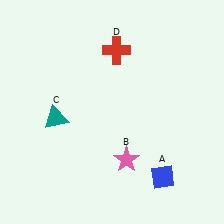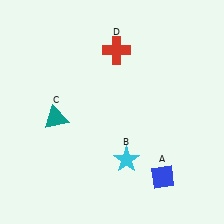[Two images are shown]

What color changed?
The star (B) changed from pink in Image 1 to cyan in Image 2.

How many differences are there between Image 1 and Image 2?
There is 1 difference between the two images.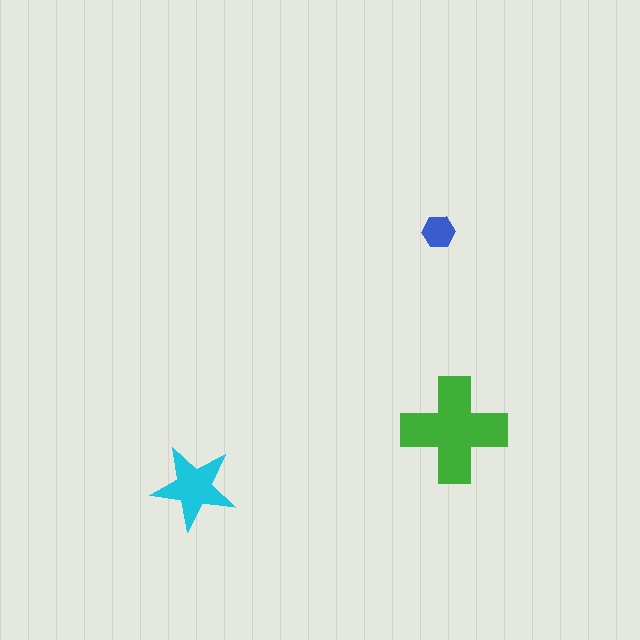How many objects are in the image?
There are 3 objects in the image.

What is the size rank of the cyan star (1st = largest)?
2nd.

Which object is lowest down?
The cyan star is bottommost.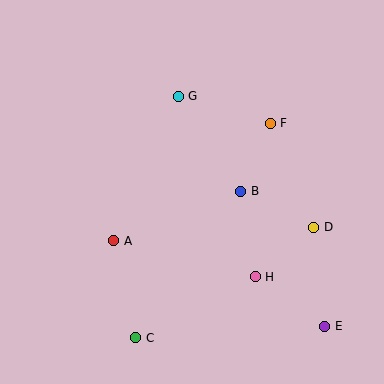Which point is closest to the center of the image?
Point B at (241, 191) is closest to the center.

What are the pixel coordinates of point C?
Point C is at (136, 338).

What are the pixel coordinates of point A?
Point A is at (114, 241).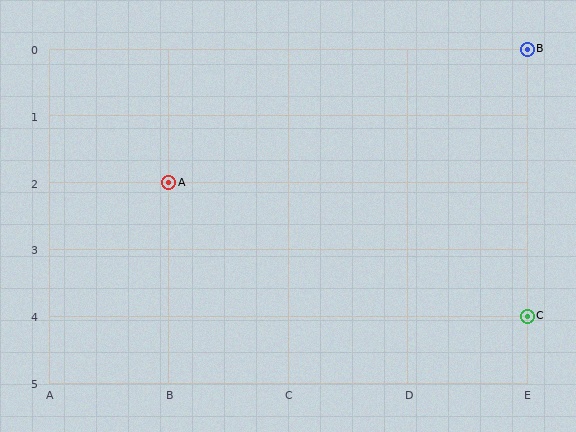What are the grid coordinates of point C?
Point C is at grid coordinates (E, 4).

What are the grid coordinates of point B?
Point B is at grid coordinates (E, 0).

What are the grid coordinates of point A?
Point A is at grid coordinates (B, 2).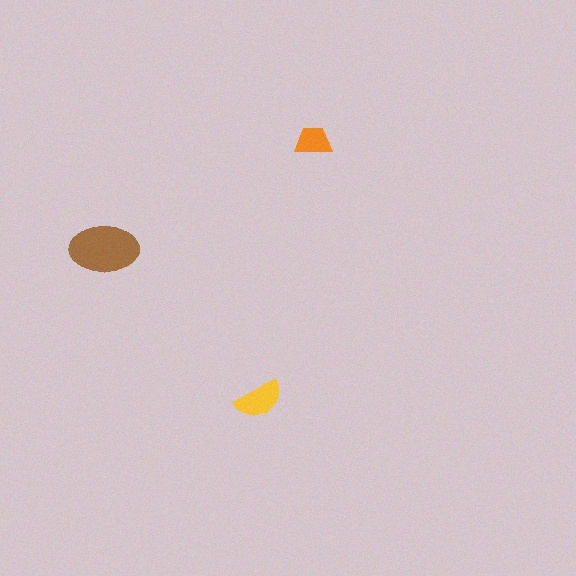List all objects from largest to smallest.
The brown ellipse, the yellow semicircle, the orange trapezoid.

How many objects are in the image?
There are 3 objects in the image.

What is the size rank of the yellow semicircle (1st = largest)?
2nd.